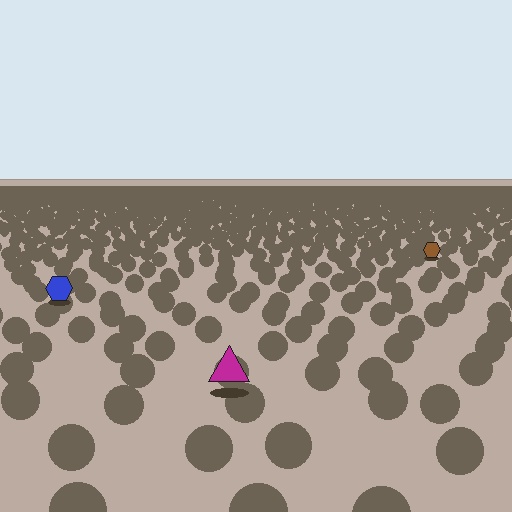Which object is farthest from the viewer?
The brown hexagon is farthest from the viewer. It appears smaller and the ground texture around it is denser.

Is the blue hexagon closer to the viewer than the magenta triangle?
No. The magenta triangle is closer — you can tell from the texture gradient: the ground texture is coarser near it.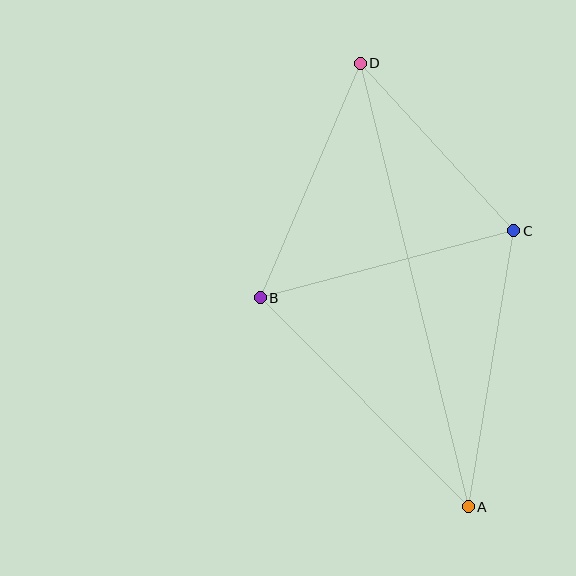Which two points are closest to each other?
Points C and D are closest to each other.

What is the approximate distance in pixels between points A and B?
The distance between A and B is approximately 295 pixels.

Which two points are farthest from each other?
Points A and D are farthest from each other.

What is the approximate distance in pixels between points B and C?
The distance between B and C is approximately 262 pixels.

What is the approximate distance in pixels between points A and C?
The distance between A and C is approximately 280 pixels.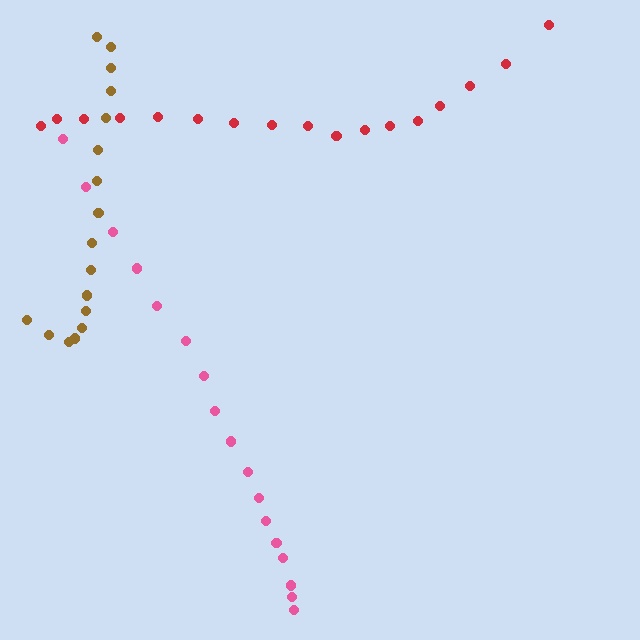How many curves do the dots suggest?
There are 3 distinct paths.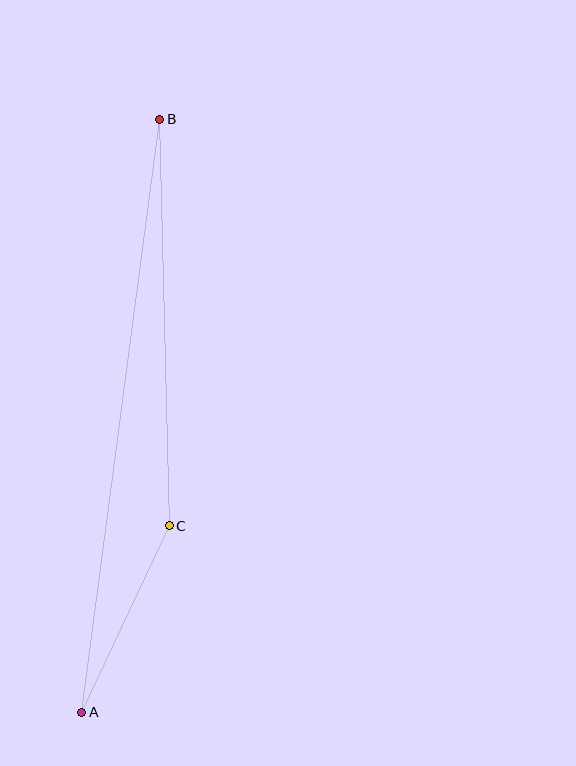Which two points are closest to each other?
Points A and C are closest to each other.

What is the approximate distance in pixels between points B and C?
The distance between B and C is approximately 407 pixels.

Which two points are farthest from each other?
Points A and B are farthest from each other.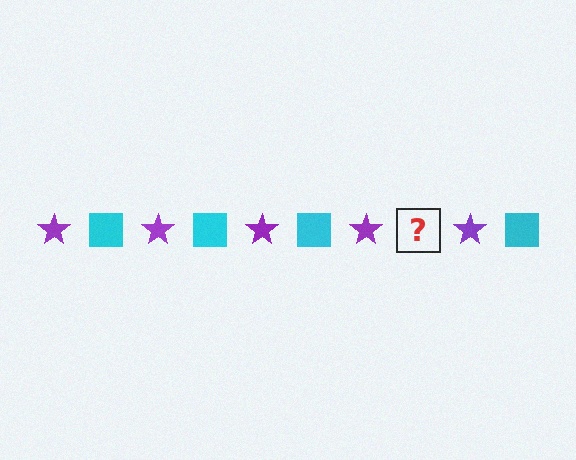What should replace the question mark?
The question mark should be replaced with a cyan square.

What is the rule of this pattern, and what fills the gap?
The rule is that the pattern alternates between purple star and cyan square. The gap should be filled with a cyan square.